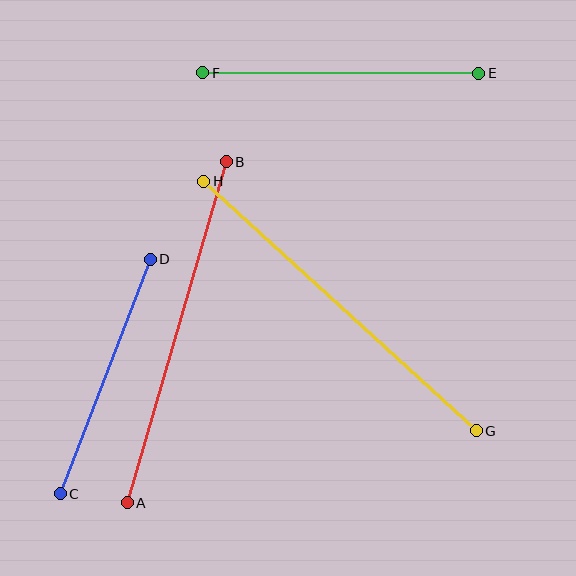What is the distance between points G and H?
The distance is approximately 370 pixels.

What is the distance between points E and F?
The distance is approximately 276 pixels.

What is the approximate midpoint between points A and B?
The midpoint is at approximately (177, 332) pixels.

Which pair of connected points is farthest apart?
Points G and H are farthest apart.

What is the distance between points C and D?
The distance is approximately 251 pixels.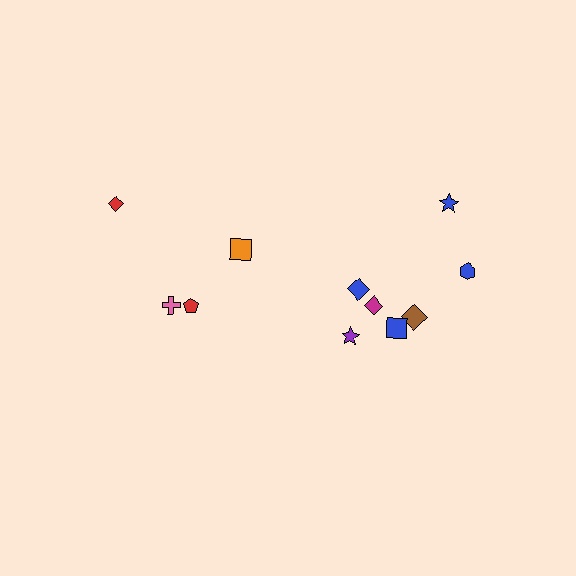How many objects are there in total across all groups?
There are 11 objects.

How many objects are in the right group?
There are 7 objects.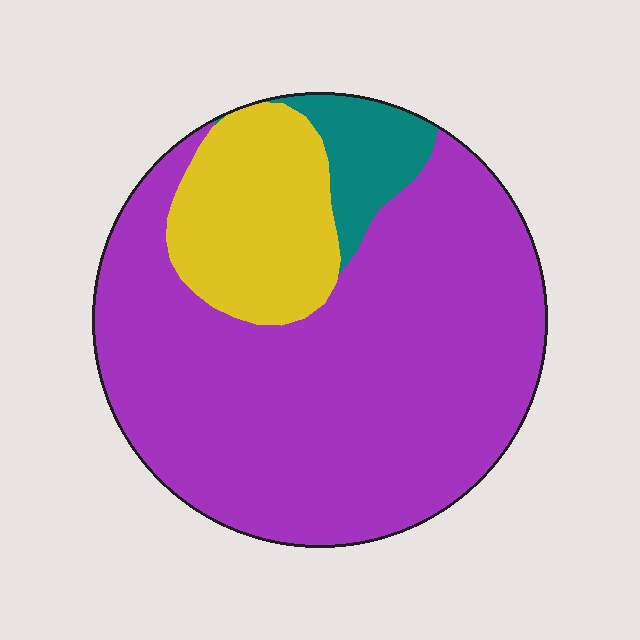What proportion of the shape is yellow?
Yellow takes up about one fifth (1/5) of the shape.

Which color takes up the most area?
Purple, at roughly 75%.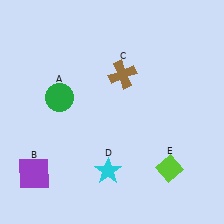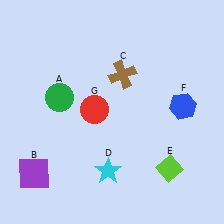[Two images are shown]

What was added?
A blue hexagon (F), a red circle (G) were added in Image 2.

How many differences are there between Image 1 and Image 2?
There are 2 differences between the two images.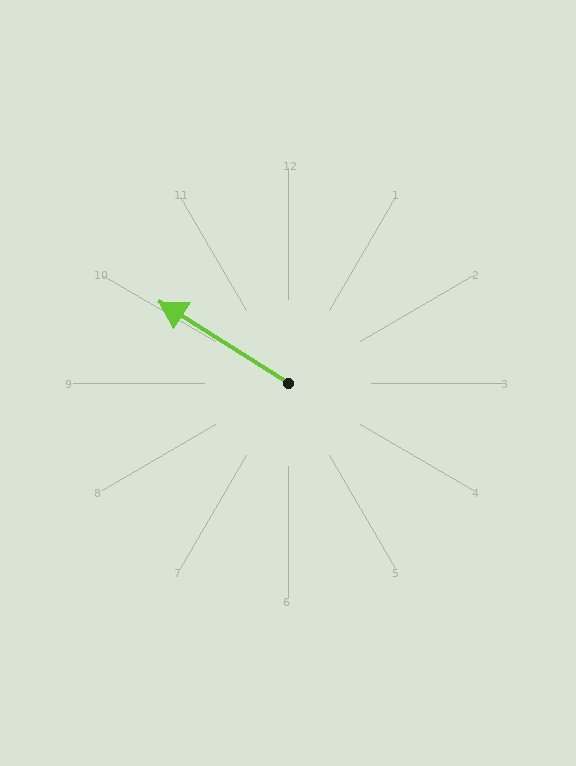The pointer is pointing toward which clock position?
Roughly 10 o'clock.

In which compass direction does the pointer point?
Northwest.